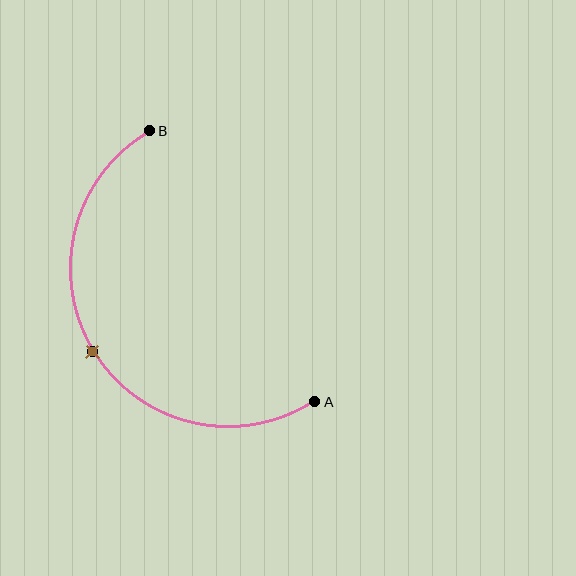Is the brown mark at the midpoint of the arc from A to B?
Yes. The brown mark lies on the arc at equal arc-length from both A and B — it is the arc midpoint.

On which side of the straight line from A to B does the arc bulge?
The arc bulges to the left of the straight line connecting A and B.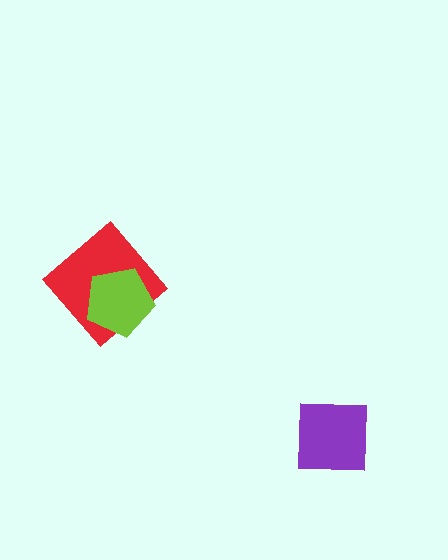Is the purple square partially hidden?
No, no other shape covers it.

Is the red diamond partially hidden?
Yes, it is partially covered by another shape.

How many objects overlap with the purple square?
0 objects overlap with the purple square.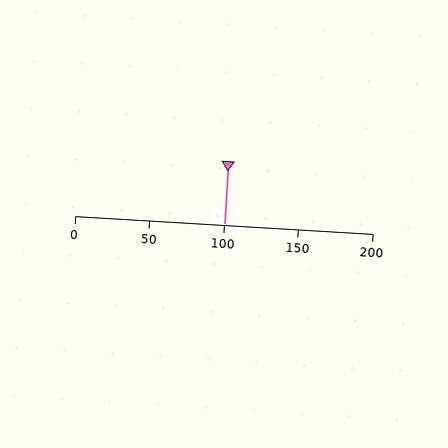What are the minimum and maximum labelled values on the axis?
The axis runs from 0 to 200.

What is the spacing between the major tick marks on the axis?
The major ticks are spaced 50 apart.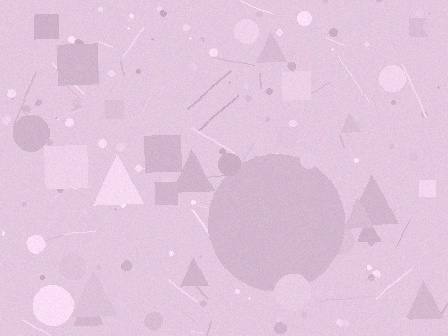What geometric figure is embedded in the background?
A circle is embedded in the background.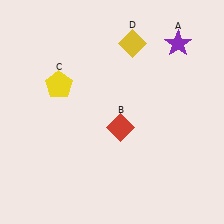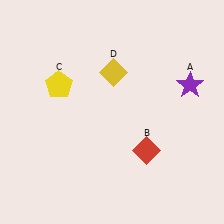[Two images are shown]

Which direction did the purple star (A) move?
The purple star (A) moved down.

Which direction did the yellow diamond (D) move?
The yellow diamond (D) moved down.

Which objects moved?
The objects that moved are: the purple star (A), the red diamond (B), the yellow diamond (D).